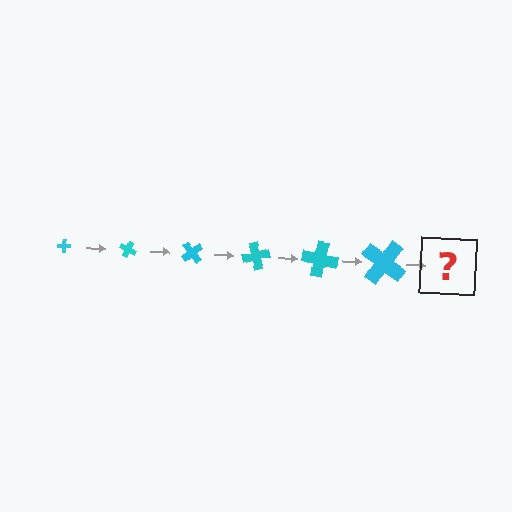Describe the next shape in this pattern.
It should be a cross, larger than the previous one and rotated 150 degrees from the start.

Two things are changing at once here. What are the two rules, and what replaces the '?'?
The two rules are that the cross grows larger each step and it rotates 25 degrees each step. The '?' should be a cross, larger than the previous one and rotated 150 degrees from the start.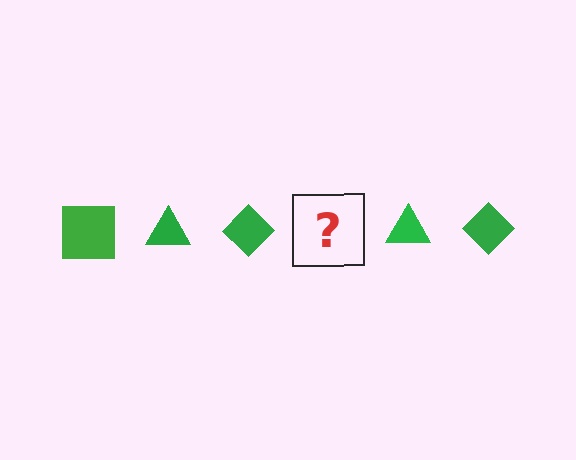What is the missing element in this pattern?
The missing element is a green square.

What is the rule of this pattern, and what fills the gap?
The rule is that the pattern cycles through square, triangle, diamond shapes in green. The gap should be filled with a green square.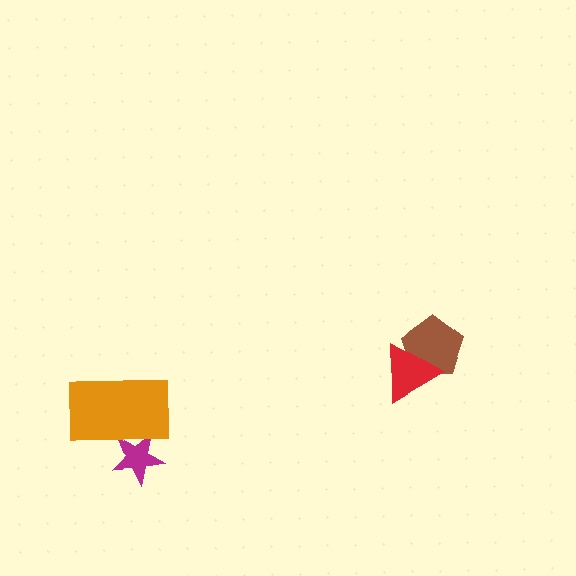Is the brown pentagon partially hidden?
Yes, it is partially covered by another shape.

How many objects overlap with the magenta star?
1 object overlaps with the magenta star.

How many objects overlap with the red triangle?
1 object overlaps with the red triangle.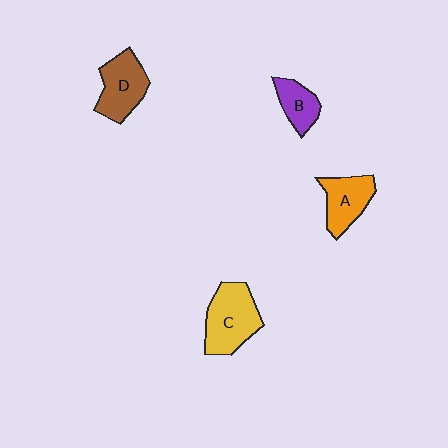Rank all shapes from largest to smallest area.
From largest to smallest: C (yellow), D (brown), A (orange), B (purple).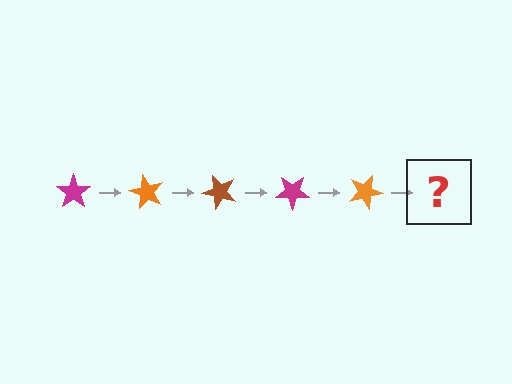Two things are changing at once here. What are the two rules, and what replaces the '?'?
The two rules are that it rotates 60 degrees each step and the color cycles through magenta, orange, and brown. The '?' should be a brown star, rotated 300 degrees from the start.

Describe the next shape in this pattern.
It should be a brown star, rotated 300 degrees from the start.